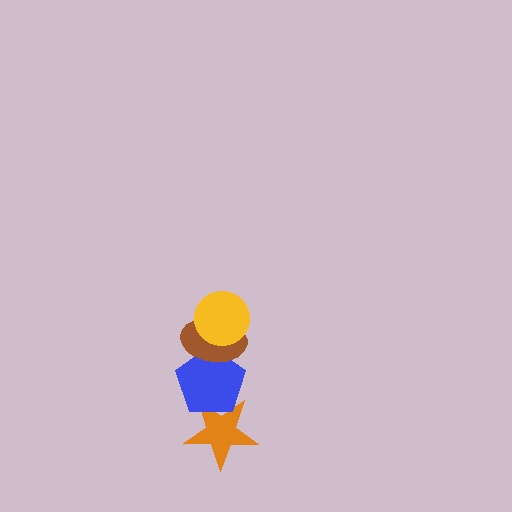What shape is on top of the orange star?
The blue pentagon is on top of the orange star.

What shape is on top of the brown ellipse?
The yellow circle is on top of the brown ellipse.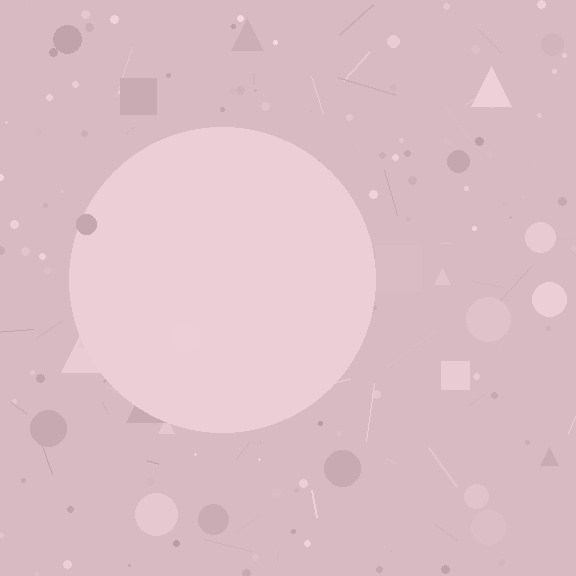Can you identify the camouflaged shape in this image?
The camouflaged shape is a circle.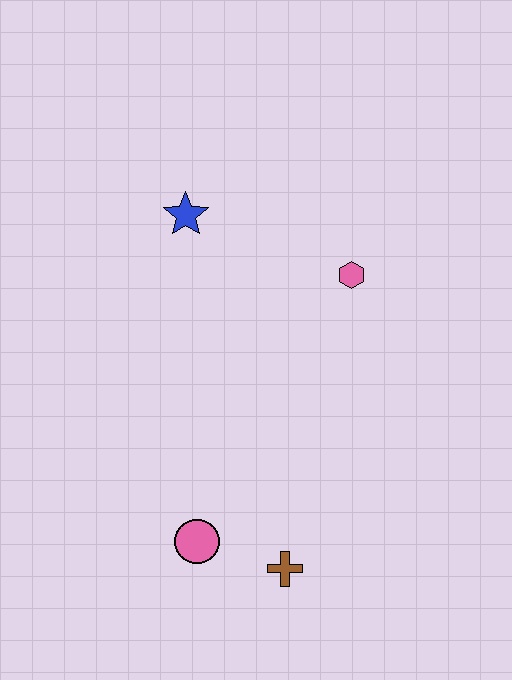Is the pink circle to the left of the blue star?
No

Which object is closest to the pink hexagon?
The blue star is closest to the pink hexagon.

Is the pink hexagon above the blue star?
No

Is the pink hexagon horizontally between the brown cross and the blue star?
No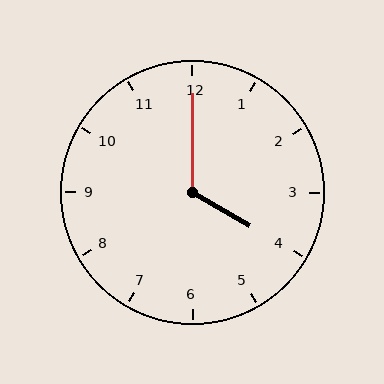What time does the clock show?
4:00.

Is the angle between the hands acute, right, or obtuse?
It is obtuse.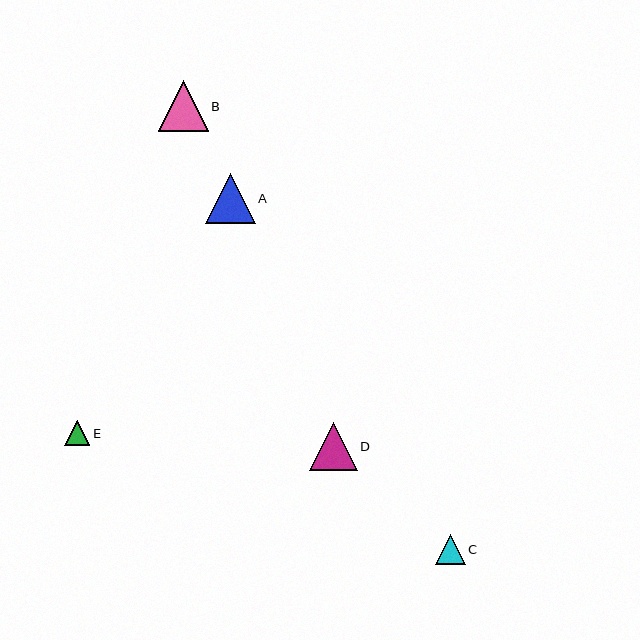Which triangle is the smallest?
Triangle E is the smallest with a size of approximately 25 pixels.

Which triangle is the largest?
Triangle B is the largest with a size of approximately 50 pixels.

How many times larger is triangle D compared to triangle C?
Triangle D is approximately 1.6 times the size of triangle C.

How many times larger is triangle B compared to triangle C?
Triangle B is approximately 1.7 times the size of triangle C.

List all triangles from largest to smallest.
From largest to smallest: B, A, D, C, E.